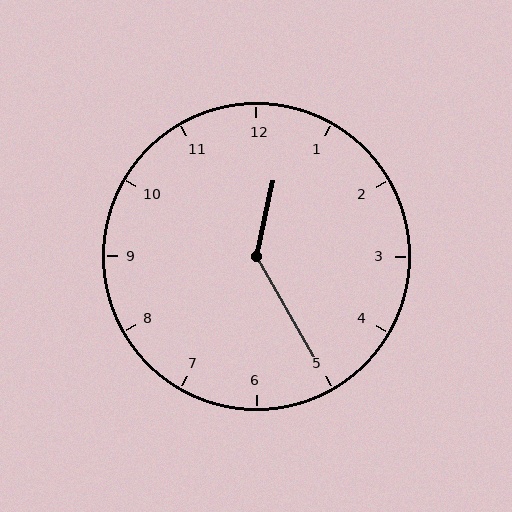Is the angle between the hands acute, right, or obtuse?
It is obtuse.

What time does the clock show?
12:25.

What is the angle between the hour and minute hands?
Approximately 138 degrees.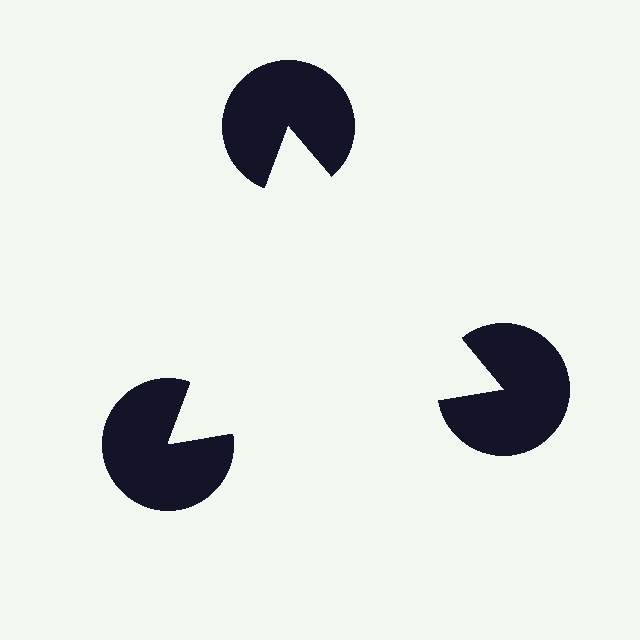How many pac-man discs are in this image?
There are 3 — one at each vertex of the illusory triangle.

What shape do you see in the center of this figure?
An illusory triangle — its edges are inferred from the aligned wedge cuts in the pac-man discs, not physically drawn.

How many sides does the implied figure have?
3 sides.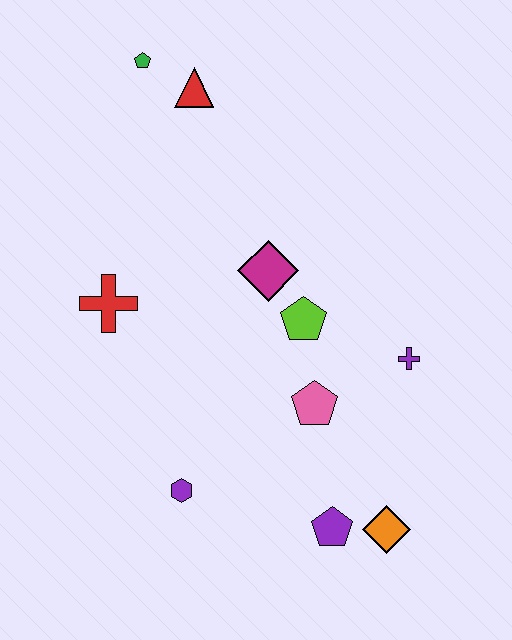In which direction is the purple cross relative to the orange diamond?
The purple cross is above the orange diamond.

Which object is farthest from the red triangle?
The orange diamond is farthest from the red triangle.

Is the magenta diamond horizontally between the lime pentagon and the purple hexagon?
Yes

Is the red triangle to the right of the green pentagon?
Yes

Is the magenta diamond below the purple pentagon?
No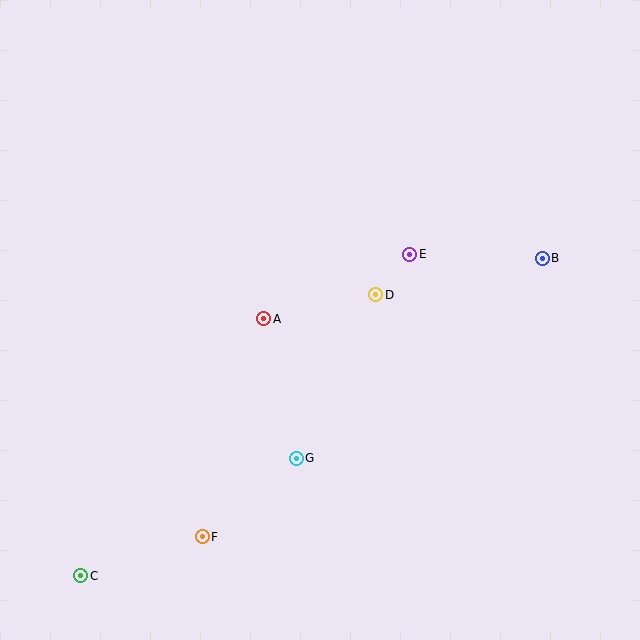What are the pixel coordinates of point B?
Point B is at (542, 258).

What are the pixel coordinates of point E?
Point E is at (410, 254).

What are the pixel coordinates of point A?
Point A is at (264, 319).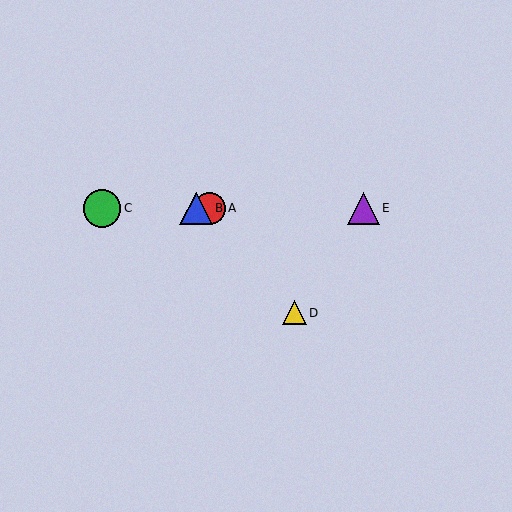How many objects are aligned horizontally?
4 objects (A, B, C, E) are aligned horizontally.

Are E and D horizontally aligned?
No, E is at y≈208 and D is at y≈313.